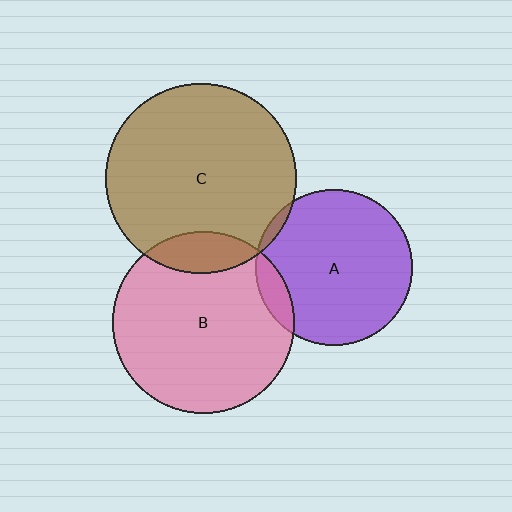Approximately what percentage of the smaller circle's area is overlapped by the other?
Approximately 5%.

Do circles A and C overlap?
Yes.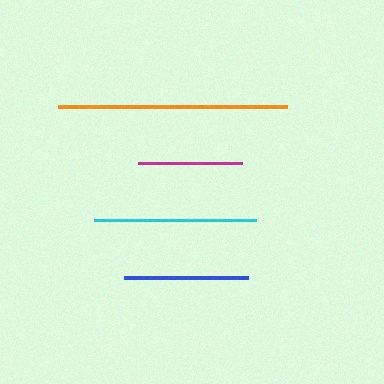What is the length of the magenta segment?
The magenta segment is approximately 104 pixels long.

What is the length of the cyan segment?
The cyan segment is approximately 161 pixels long.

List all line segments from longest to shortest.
From longest to shortest: orange, cyan, blue, magenta.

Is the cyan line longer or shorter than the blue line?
The cyan line is longer than the blue line.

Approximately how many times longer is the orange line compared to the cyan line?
The orange line is approximately 1.4 times the length of the cyan line.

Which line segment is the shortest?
The magenta line is the shortest at approximately 104 pixels.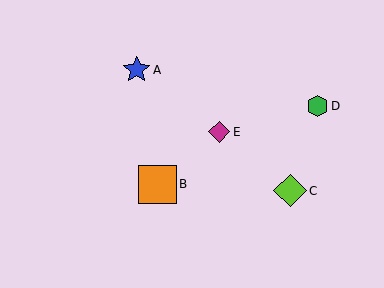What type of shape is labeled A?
Shape A is a blue star.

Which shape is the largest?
The orange square (labeled B) is the largest.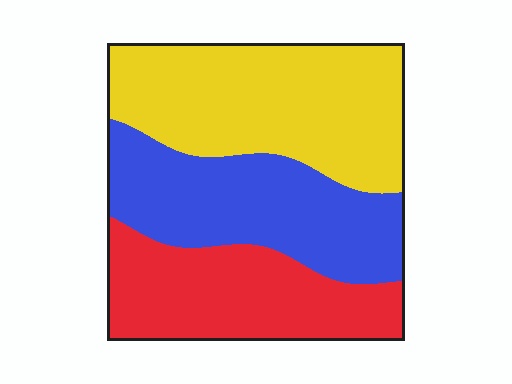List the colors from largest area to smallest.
From largest to smallest: yellow, blue, red.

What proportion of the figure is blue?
Blue covers roughly 30% of the figure.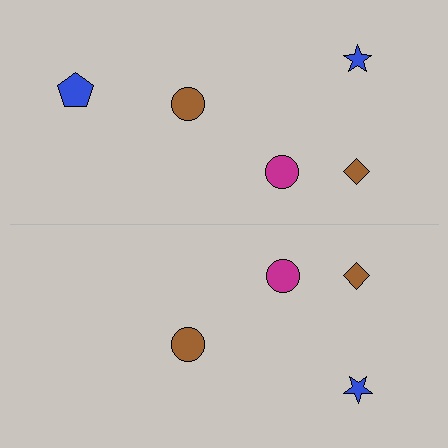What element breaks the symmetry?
A blue pentagon is missing from the bottom side.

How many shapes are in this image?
There are 9 shapes in this image.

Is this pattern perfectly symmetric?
No, the pattern is not perfectly symmetric. A blue pentagon is missing from the bottom side.